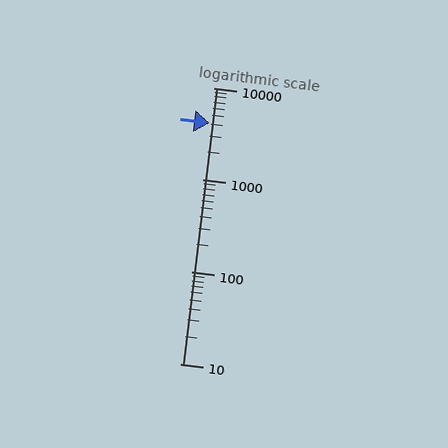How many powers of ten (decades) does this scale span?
The scale spans 3 decades, from 10 to 10000.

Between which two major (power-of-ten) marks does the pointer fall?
The pointer is between 1000 and 10000.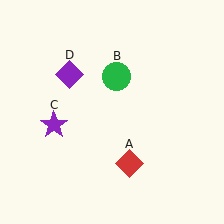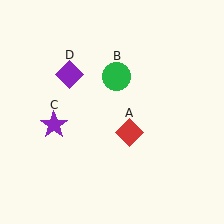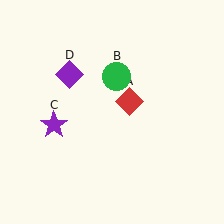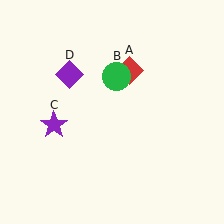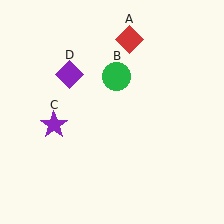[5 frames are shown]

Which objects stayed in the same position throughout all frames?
Green circle (object B) and purple star (object C) and purple diamond (object D) remained stationary.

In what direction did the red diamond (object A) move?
The red diamond (object A) moved up.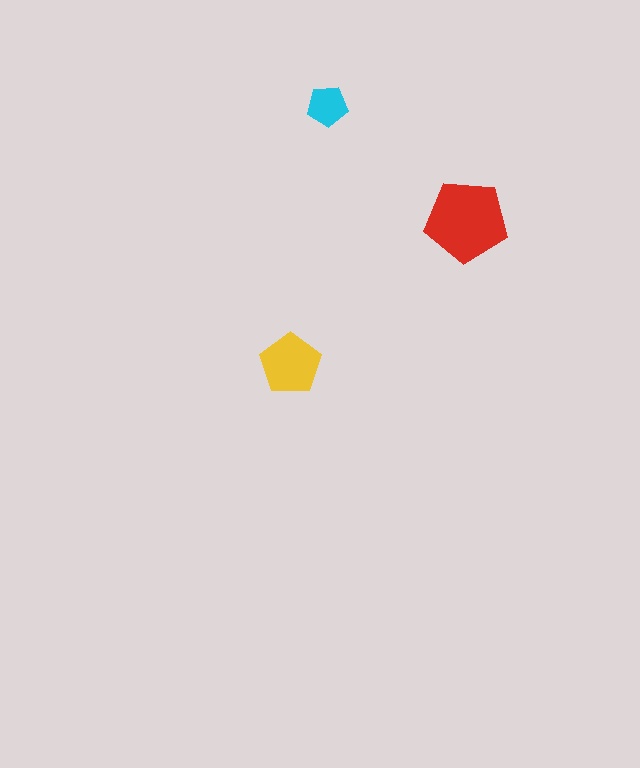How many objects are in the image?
There are 3 objects in the image.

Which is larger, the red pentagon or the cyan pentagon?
The red one.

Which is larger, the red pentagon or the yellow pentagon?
The red one.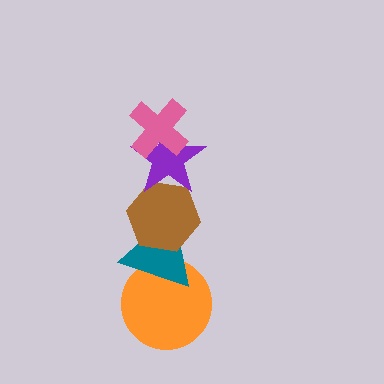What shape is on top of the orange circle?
The teal triangle is on top of the orange circle.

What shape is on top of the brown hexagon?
The purple star is on top of the brown hexagon.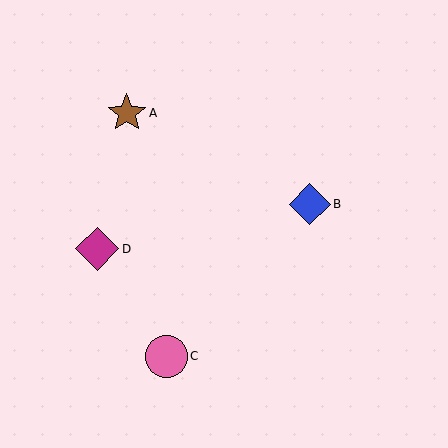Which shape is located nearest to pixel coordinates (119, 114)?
The brown star (labeled A) at (127, 113) is nearest to that location.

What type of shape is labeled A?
Shape A is a brown star.